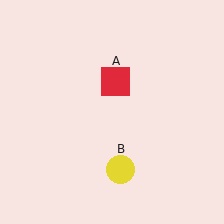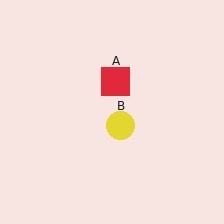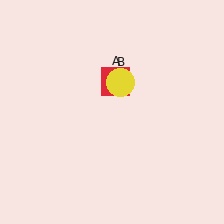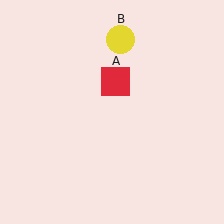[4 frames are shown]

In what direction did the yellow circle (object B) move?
The yellow circle (object B) moved up.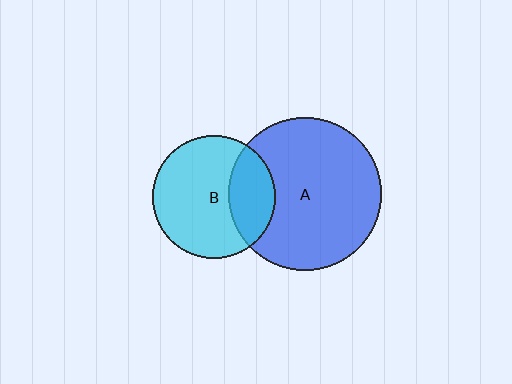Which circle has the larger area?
Circle A (blue).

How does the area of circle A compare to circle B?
Approximately 1.6 times.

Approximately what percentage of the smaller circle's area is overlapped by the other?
Approximately 30%.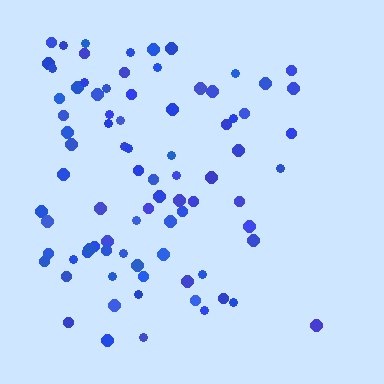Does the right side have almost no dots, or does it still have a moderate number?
Still a moderate number, just noticeably fewer than the left.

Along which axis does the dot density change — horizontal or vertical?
Horizontal.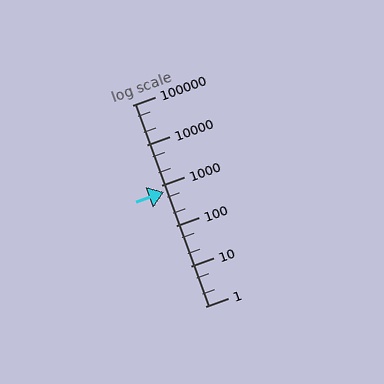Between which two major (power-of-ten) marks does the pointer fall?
The pointer is between 100 and 1000.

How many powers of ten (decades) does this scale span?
The scale spans 5 decades, from 1 to 100000.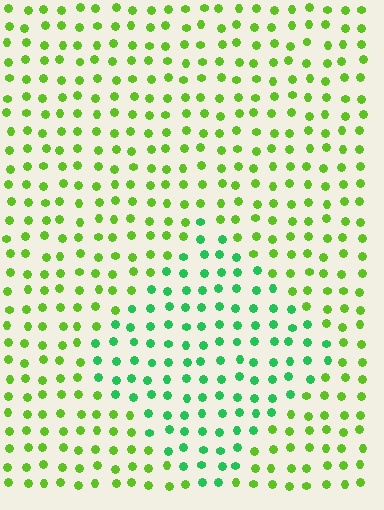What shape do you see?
I see a diamond.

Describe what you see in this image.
The image is filled with small lime elements in a uniform arrangement. A diamond-shaped region is visible where the elements are tinted to a slightly different hue, forming a subtle color boundary.